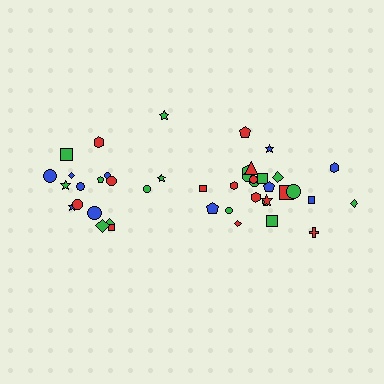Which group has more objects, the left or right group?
The right group.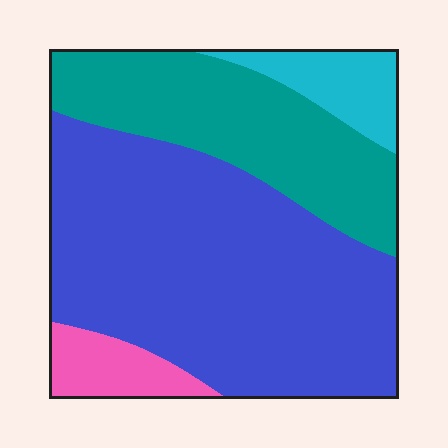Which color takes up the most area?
Blue, at roughly 60%.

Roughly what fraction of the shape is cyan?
Cyan covers about 10% of the shape.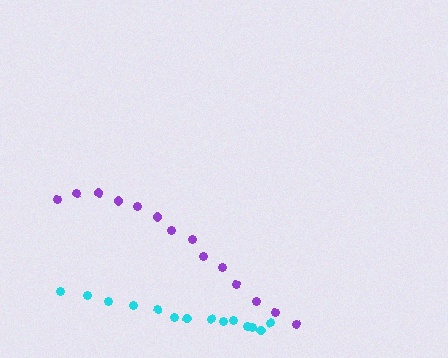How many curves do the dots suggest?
There are 2 distinct paths.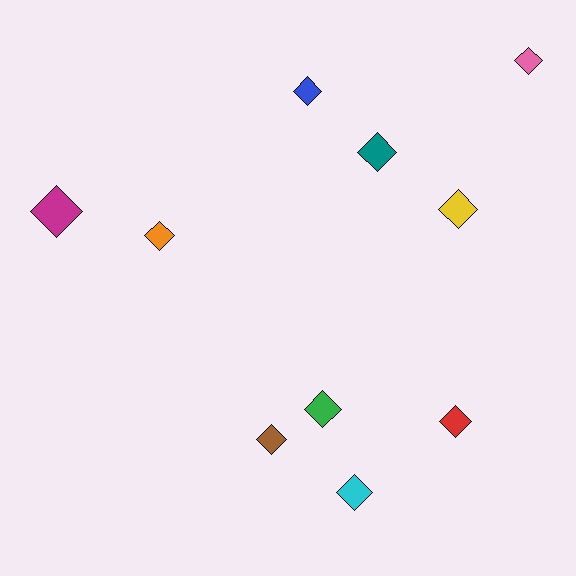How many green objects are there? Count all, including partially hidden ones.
There is 1 green object.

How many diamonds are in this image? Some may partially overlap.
There are 10 diamonds.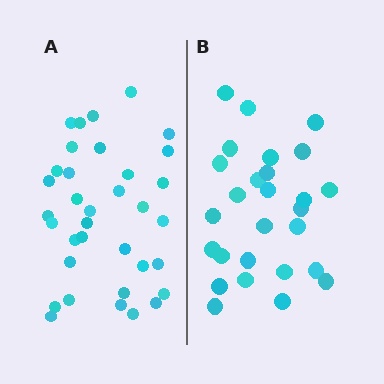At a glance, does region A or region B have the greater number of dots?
Region A (the left region) has more dots.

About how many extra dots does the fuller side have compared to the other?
Region A has roughly 8 or so more dots than region B.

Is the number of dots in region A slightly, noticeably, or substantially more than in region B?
Region A has noticeably more, but not dramatically so. The ratio is roughly 1.3 to 1.